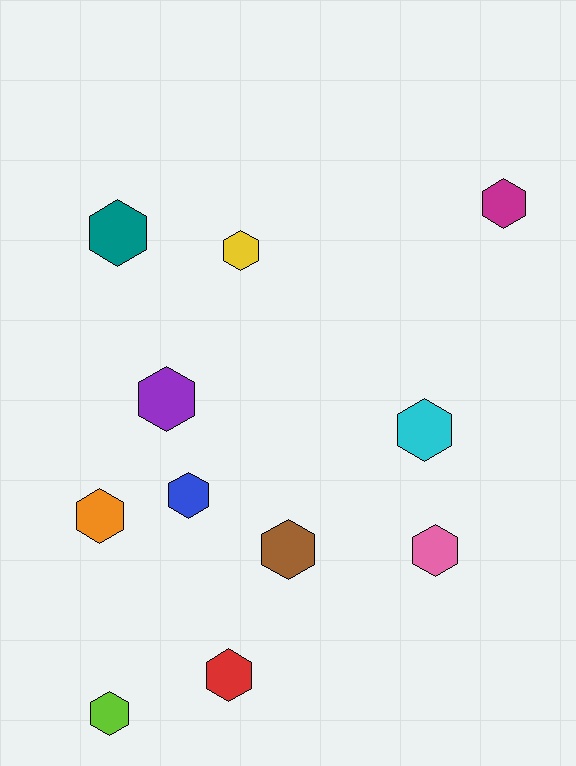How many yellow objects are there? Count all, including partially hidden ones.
There is 1 yellow object.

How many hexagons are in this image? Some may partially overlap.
There are 11 hexagons.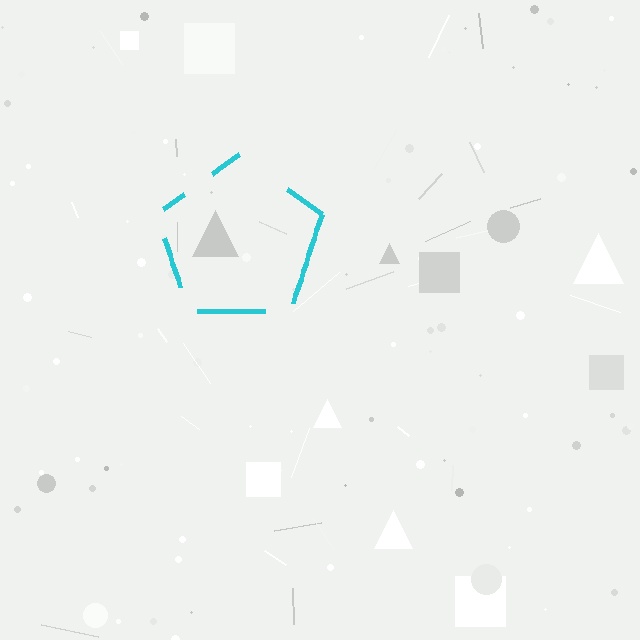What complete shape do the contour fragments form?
The contour fragments form a pentagon.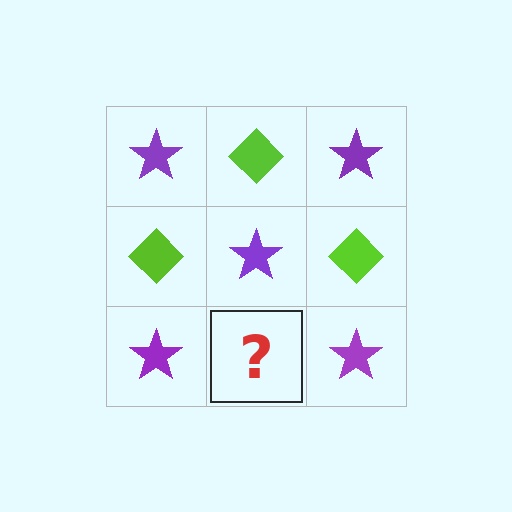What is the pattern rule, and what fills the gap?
The rule is that it alternates purple star and lime diamond in a checkerboard pattern. The gap should be filled with a lime diamond.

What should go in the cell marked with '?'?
The missing cell should contain a lime diamond.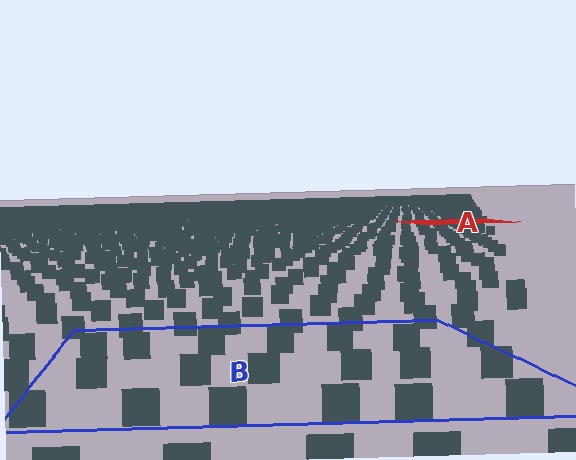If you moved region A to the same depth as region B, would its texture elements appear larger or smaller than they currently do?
They would appear larger. At a closer depth, the same texture elements are projected at a bigger on-screen size.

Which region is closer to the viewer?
Region B is closer. The texture elements there are larger and more spread out.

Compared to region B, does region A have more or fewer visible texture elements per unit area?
Region A has more texture elements per unit area — they are packed more densely because it is farther away.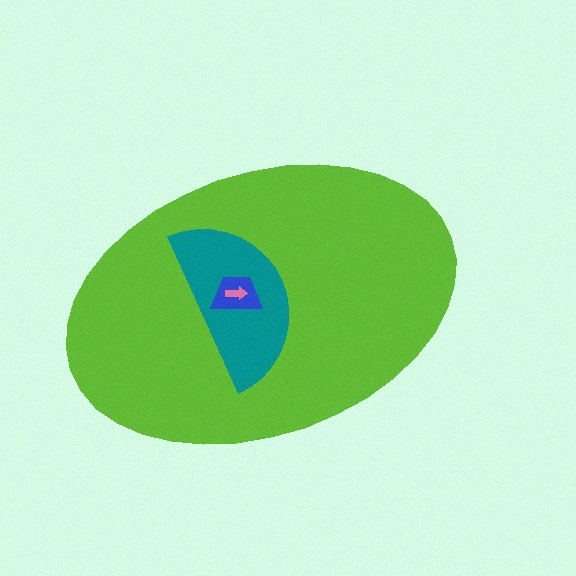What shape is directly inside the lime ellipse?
The teal semicircle.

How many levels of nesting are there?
4.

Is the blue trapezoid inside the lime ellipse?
Yes.